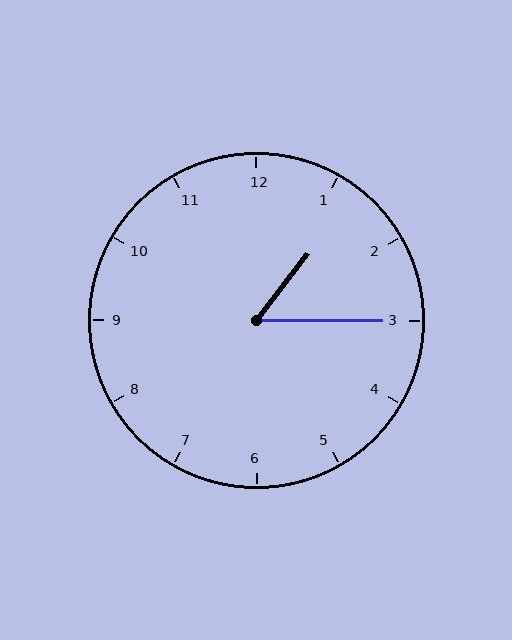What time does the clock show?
1:15.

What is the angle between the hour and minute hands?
Approximately 52 degrees.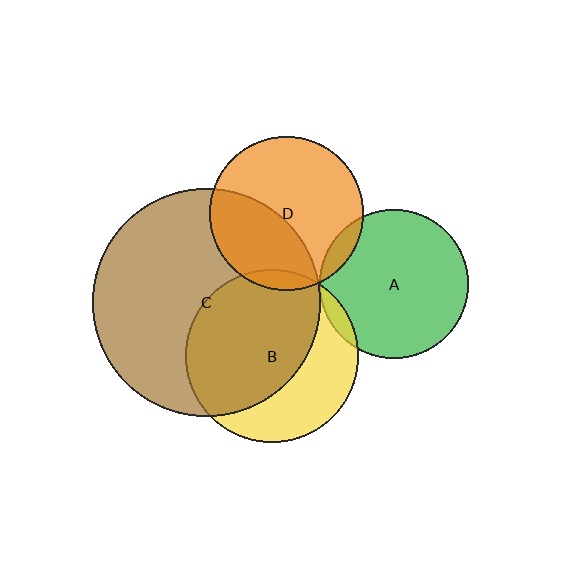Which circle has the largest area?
Circle C (brown).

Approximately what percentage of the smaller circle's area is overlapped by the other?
Approximately 60%.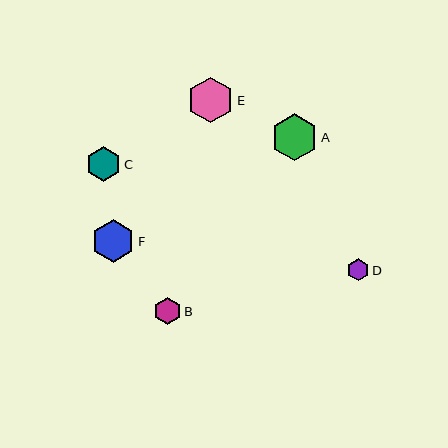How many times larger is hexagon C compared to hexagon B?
Hexagon C is approximately 1.2 times the size of hexagon B.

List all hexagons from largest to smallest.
From largest to smallest: A, E, F, C, B, D.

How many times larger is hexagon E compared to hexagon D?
Hexagon E is approximately 2.0 times the size of hexagon D.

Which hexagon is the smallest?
Hexagon D is the smallest with a size of approximately 22 pixels.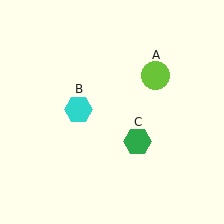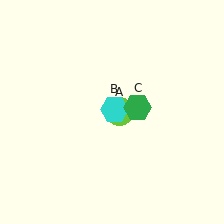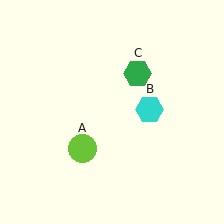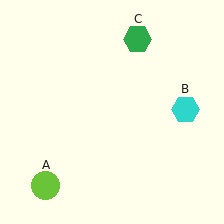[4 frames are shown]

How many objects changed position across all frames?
3 objects changed position: lime circle (object A), cyan hexagon (object B), green hexagon (object C).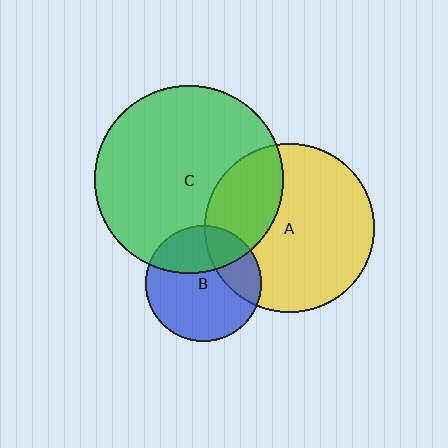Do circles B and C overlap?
Yes.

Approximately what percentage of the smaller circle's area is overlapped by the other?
Approximately 35%.